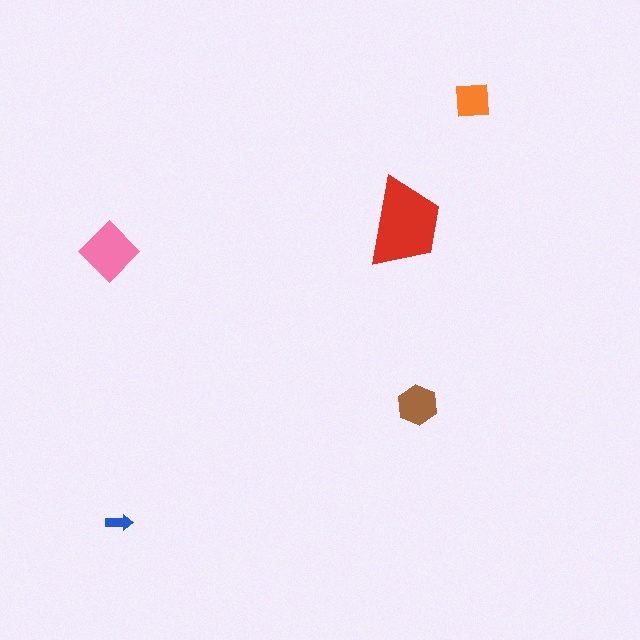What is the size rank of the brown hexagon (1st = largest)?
3rd.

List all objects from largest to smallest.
The red trapezoid, the pink diamond, the brown hexagon, the orange square, the blue arrow.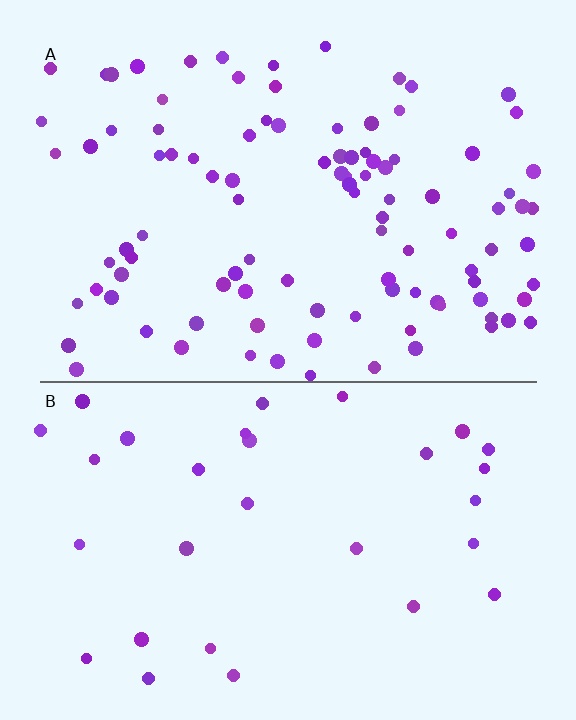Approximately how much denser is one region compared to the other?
Approximately 3.4× — region A over region B.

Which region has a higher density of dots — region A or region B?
A (the top).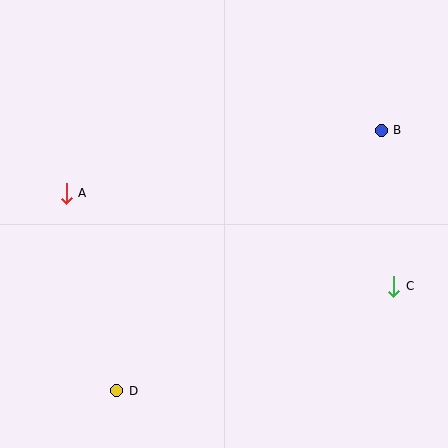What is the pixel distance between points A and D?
The distance between A and D is 204 pixels.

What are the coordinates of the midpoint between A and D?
The midpoint between A and D is at (92, 292).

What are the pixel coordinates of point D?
Point D is at (117, 391).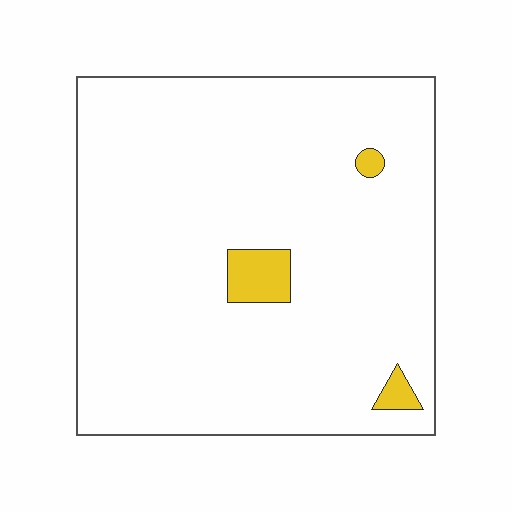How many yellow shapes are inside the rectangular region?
3.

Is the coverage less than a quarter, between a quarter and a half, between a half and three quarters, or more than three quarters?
Less than a quarter.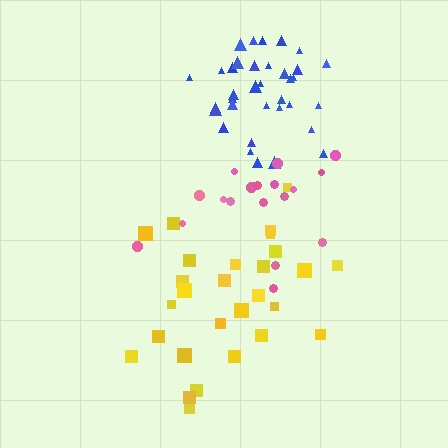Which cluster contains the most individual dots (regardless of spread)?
Blue (35).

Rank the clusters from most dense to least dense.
blue, yellow, pink.